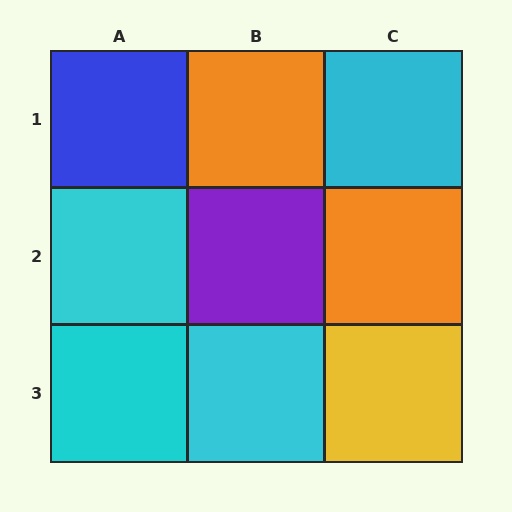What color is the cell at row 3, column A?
Cyan.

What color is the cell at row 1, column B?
Orange.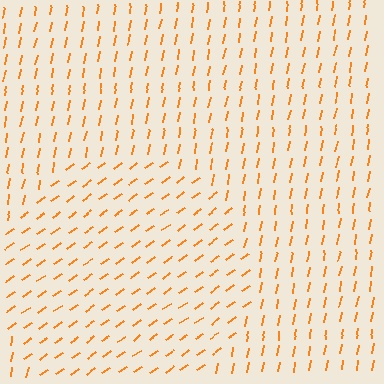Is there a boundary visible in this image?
Yes, there is a texture boundary formed by a change in line orientation.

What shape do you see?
I see a circle.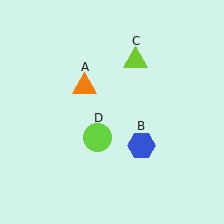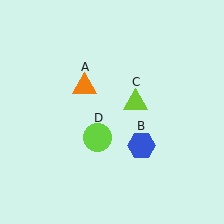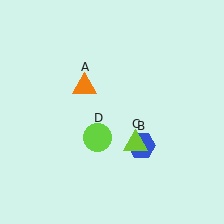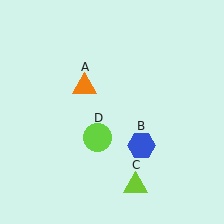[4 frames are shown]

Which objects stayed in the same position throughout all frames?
Orange triangle (object A) and blue hexagon (object B) and lime circle (object D) remained stationary.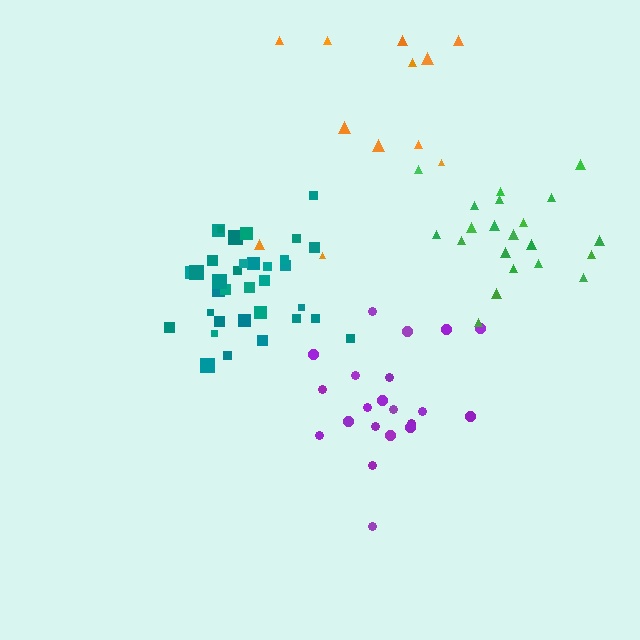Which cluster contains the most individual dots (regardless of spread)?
Teal (35).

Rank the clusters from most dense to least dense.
teal, green, purple, orange.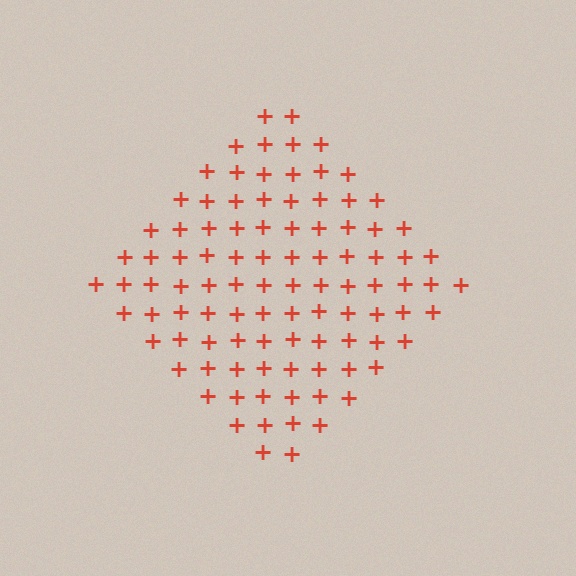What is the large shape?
The large shape is a diamond.